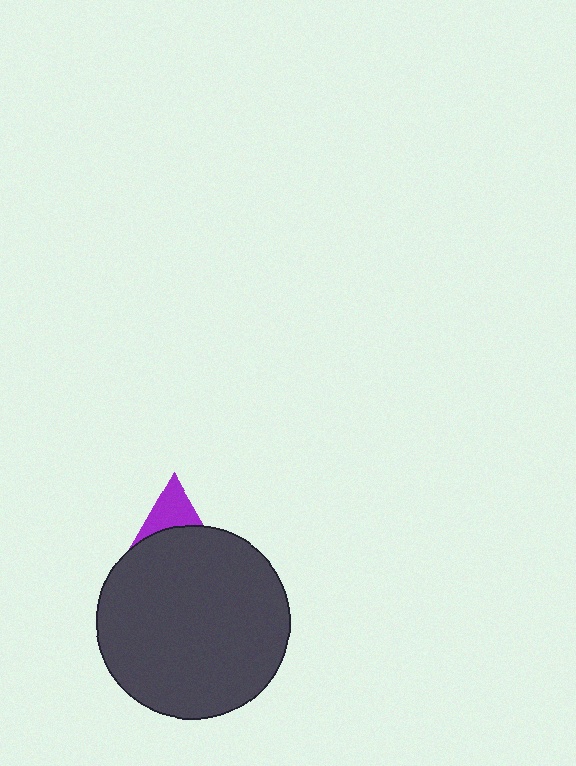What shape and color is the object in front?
The object in front is a dark gray circle.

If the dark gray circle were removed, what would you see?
You would see the complete purple triangle.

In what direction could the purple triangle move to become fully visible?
The purple triangle could move up. That would shift it out from behind the dark gray circle entirely.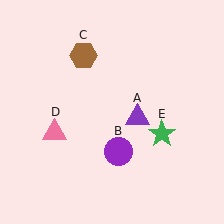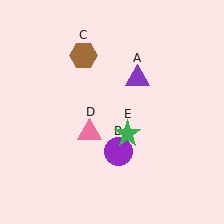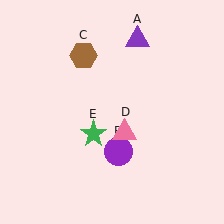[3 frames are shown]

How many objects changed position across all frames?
3 objects changed position: purple triangle (object A), pink triangle (object D), green star (object E).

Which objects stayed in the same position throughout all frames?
Purple circle (object B) and brown hexagon (object C) remained stationary.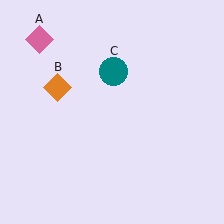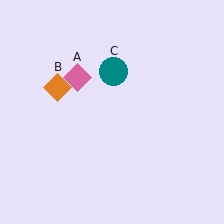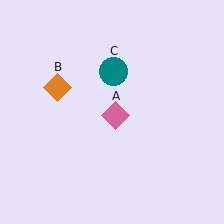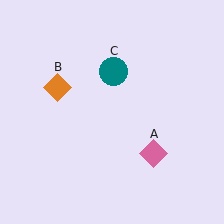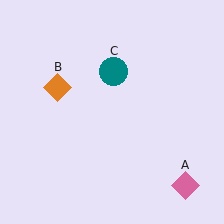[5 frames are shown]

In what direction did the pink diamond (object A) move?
The pink diamond (object A) moved down and to the right.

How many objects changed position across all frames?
1 object changed position: pink diamond (object A).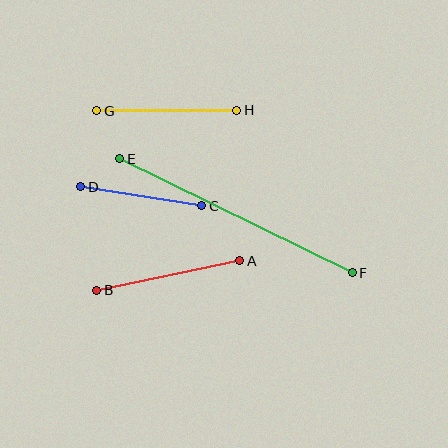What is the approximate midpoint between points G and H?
The midpoint is at approximately (167, 110) pixels.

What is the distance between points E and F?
The distance is approximately 259 pixels.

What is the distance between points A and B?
The distance is approximately 146 pixels.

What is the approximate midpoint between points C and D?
The midpoint is at approximately (141, 196) pixels.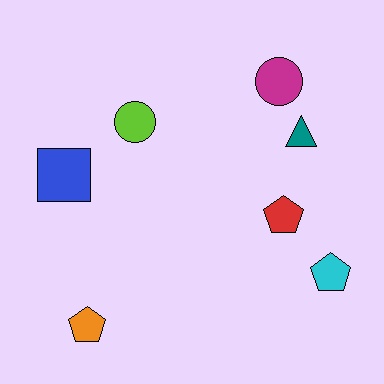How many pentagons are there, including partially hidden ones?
There are 3 pentagons.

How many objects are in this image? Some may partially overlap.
There are 7 objects.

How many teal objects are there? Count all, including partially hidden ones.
There is 1 teal object.